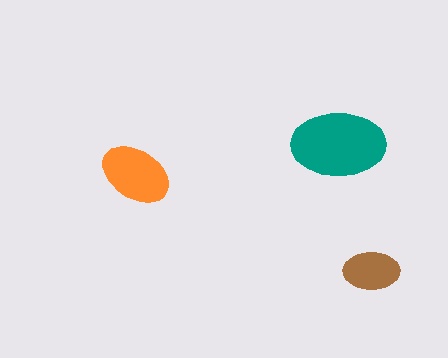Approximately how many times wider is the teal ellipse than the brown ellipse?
About 1.5 times wider.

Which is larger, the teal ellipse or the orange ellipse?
The teal one.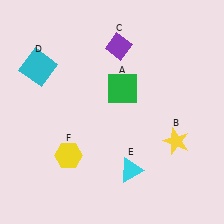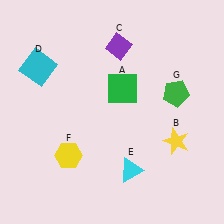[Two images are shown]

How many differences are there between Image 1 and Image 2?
There is 1 difference between the two images.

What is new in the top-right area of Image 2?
A green pentagon (G) was added in the top-right area of Image 2.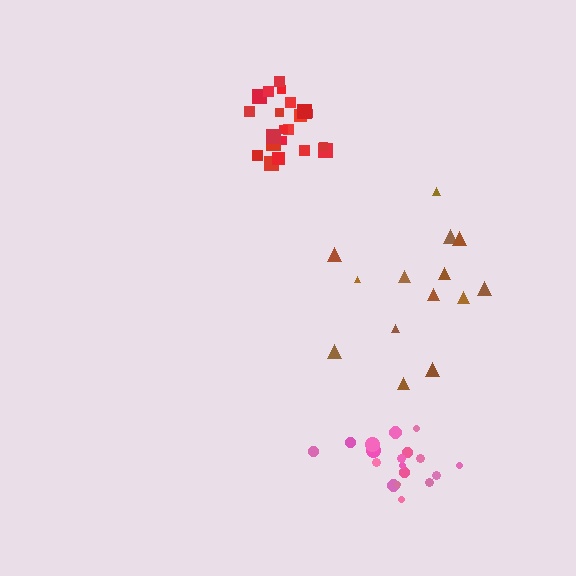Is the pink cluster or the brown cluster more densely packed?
Pink.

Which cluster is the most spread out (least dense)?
Brown.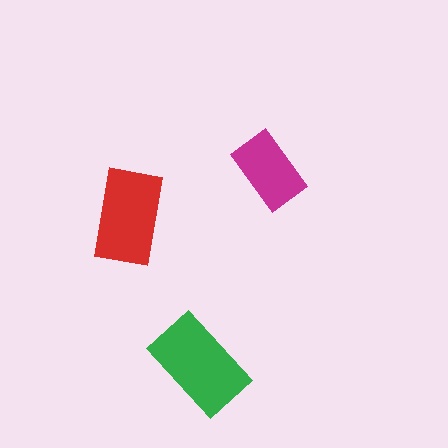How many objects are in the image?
There are 3 objects in the image.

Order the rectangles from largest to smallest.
the green one, the red one, the magenta one.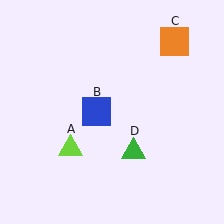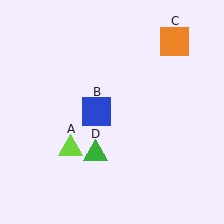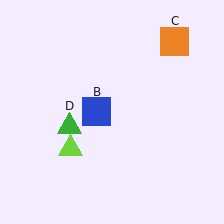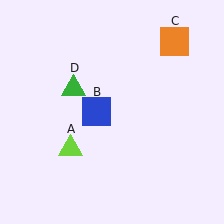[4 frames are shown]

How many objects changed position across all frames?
1 object changed position: green triangle (object D).